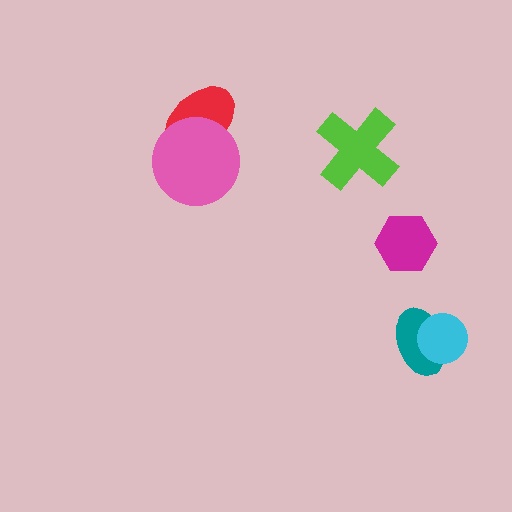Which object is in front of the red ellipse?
The pink circle is in front of the red ellipse.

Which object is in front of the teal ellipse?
The cyan circle is in front of the teal ellipse.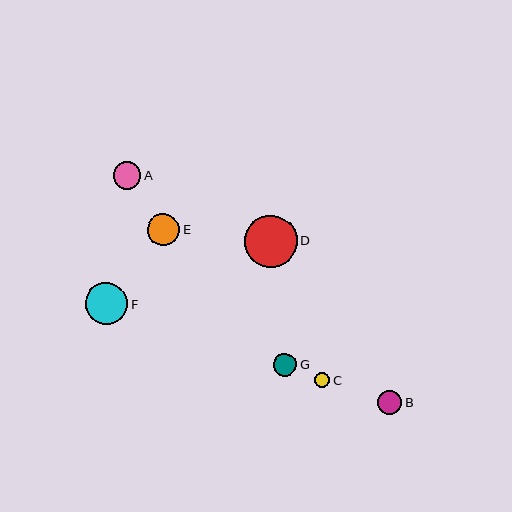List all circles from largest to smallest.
From largest to smallest: D, F, E, A, B, G, C.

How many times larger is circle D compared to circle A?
Circle D is approximately 1.9 times the size of circle A.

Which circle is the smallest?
Circle C is the smallest with a size of approximately 15 pixels.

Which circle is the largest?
Circle D is the largest with a size of approximately 52 pixels.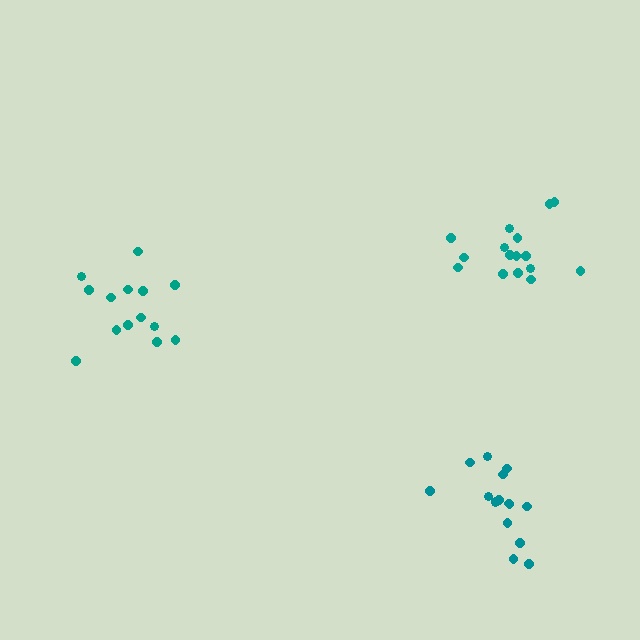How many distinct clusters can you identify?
There are 3 distinct clusters.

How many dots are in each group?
Group 1: 14 dots, Group 2: 16 dots, Group 3: 17 dots (47 total).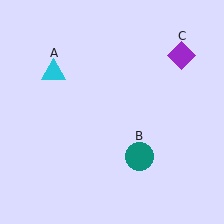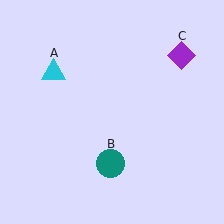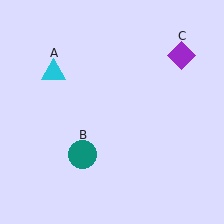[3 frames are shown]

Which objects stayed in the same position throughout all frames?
Cyan triangle (object A) and purple diamond (object C) remained stationary.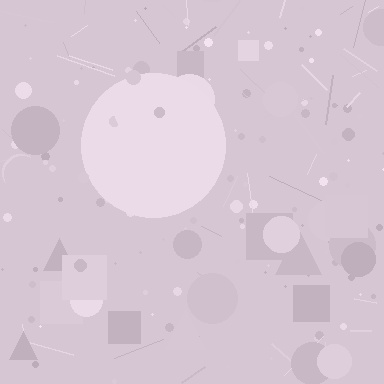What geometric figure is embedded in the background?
A circle is embedded in the background.